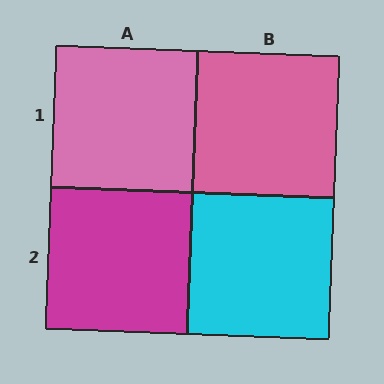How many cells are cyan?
1 cell is cyan.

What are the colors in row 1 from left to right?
Pink, pink.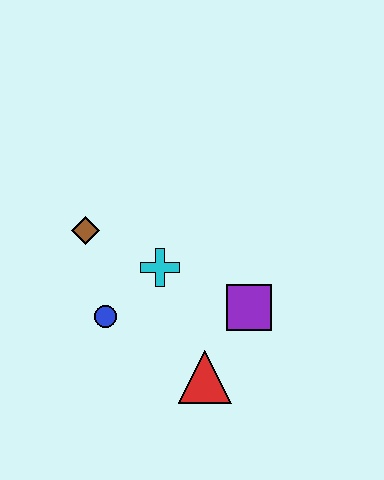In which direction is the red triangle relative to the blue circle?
The red triangle is to the right of the blue circle.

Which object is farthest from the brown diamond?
The red triangle is farthest from the brown diamond.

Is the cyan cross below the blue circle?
No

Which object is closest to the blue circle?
The cyan cross is closest to the blue circle.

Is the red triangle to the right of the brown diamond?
Yes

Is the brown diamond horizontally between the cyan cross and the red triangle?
No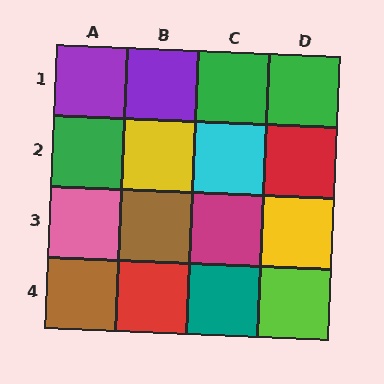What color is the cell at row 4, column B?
Red.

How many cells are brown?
2 cells are brown.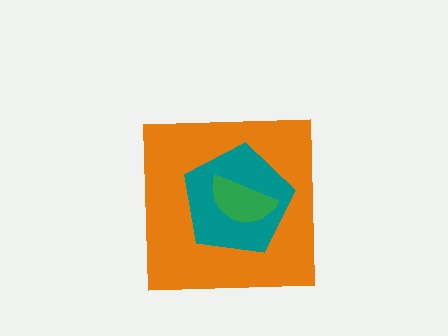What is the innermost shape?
The green semicircle.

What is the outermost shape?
The orange square.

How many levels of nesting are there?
3.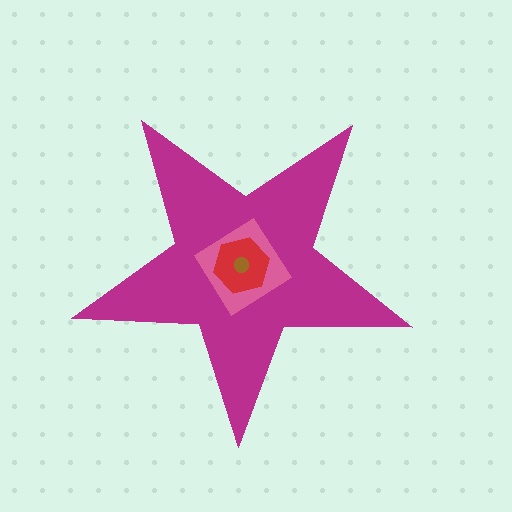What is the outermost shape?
The magenta star.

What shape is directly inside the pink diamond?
The red hexagon.